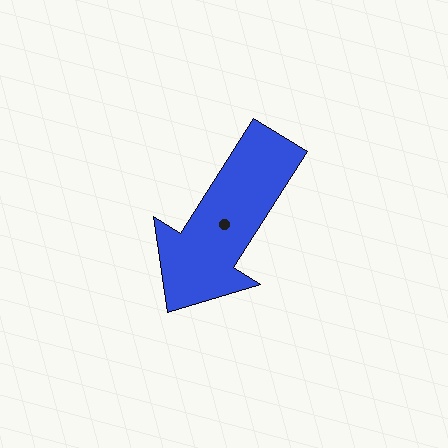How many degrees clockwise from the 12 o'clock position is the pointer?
Approximately 212 degrees.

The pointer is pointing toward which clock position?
Roughly 7 o'clock.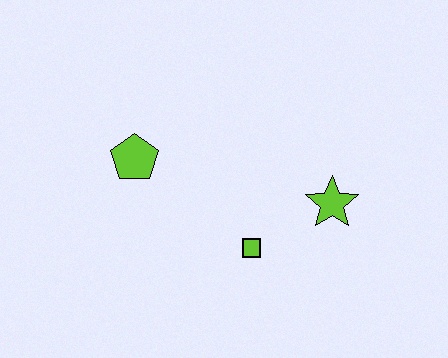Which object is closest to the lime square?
The lime star is closest to the lime square.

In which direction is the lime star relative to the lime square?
The lime star is to the right of the lime square.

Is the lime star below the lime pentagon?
Yes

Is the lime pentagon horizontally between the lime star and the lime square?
No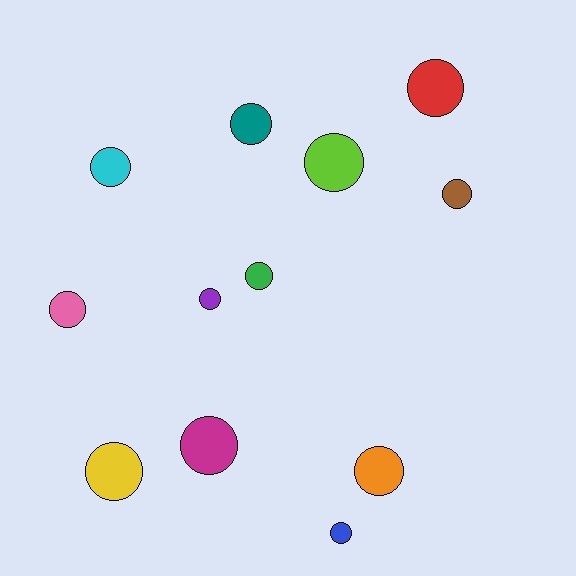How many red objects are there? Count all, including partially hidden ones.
There is 1 red object.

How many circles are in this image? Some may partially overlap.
There are 12 circles.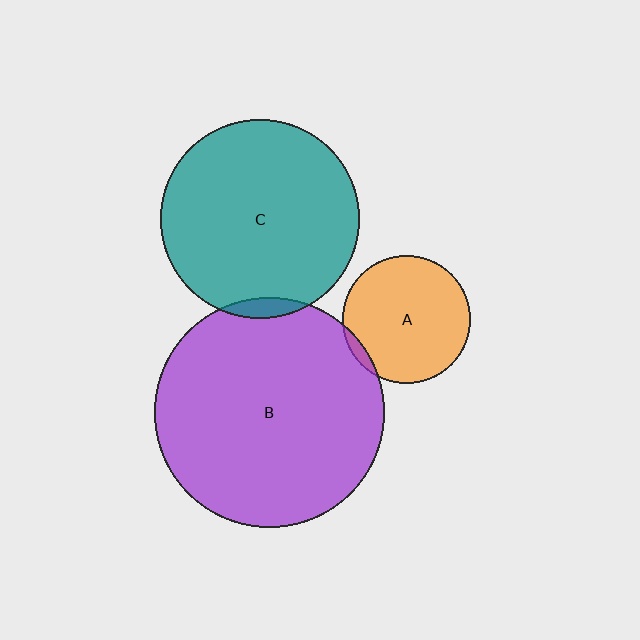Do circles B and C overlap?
Yes.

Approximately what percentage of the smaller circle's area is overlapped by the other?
Approximately 5%.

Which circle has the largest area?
Circle B (purple).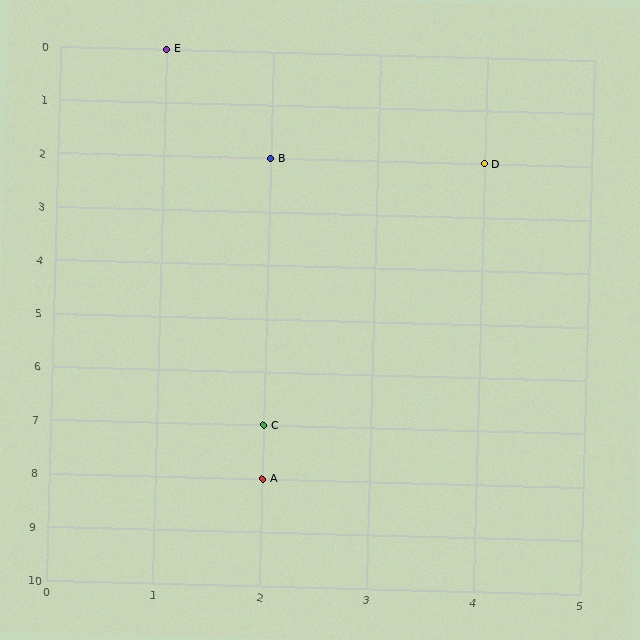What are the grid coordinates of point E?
Point E is at grid coordinates (1, 0).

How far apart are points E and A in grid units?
Points E and A are 1 column and 8 rows apart (about 8.1 grid units diagonally).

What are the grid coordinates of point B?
Point B is at grid coordinates (2, 2).